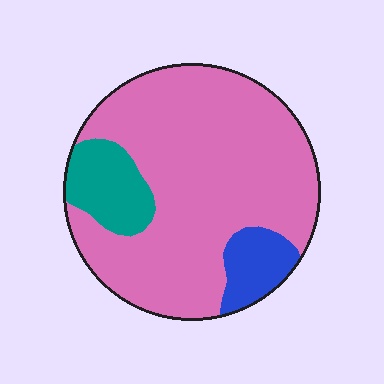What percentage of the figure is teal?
Teal covers 12% of the figure.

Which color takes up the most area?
Pink, at roughly 80%.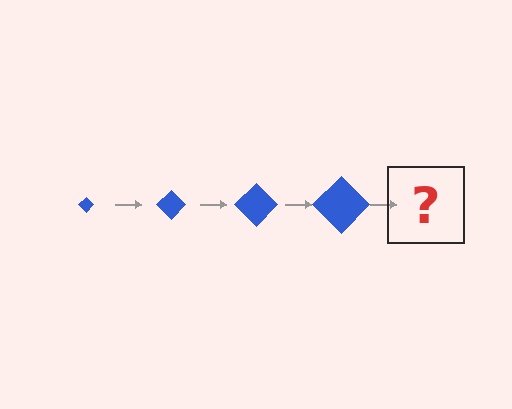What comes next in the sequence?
The next element should be a blue diamond, larger than the previous one.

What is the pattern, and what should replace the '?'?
The pattern is that the diamond gets progressively larger each step. The '?' should be a blue diamond, larger than the previous one.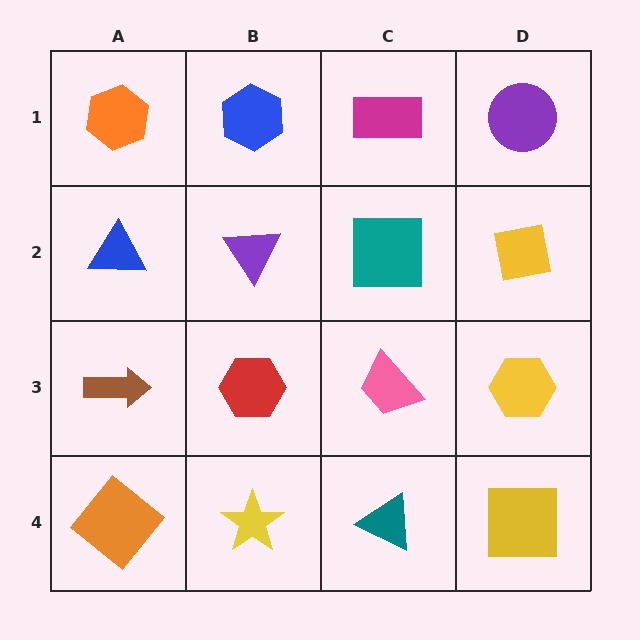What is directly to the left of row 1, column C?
A blue hexagon.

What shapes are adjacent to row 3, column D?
A yellow square (row 2, column D), a yellow square (row 4, column D), a pink trapezoid (row 3, column C).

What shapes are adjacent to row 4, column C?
A pink trapezoid (row 3, column C), a yellow star (row 4, column B), a yellow square (row 4, column D).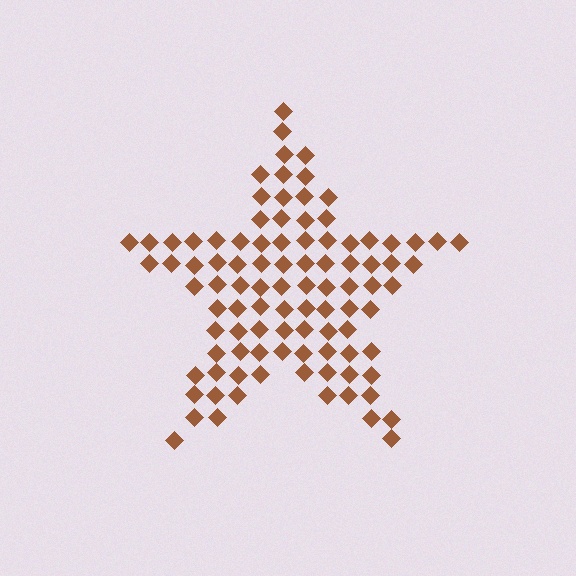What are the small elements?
The small elements are diamonds.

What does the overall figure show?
The overall figure shows a star.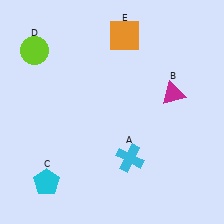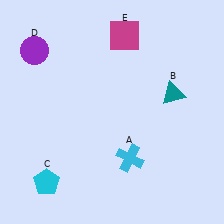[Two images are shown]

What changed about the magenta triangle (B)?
In Image 1, B is magenta. In Image 2, it changed to teal.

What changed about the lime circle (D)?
In Image 1, D is lime. In Image 2, it changed to purple.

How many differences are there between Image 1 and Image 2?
There are 3 differences between the two images.